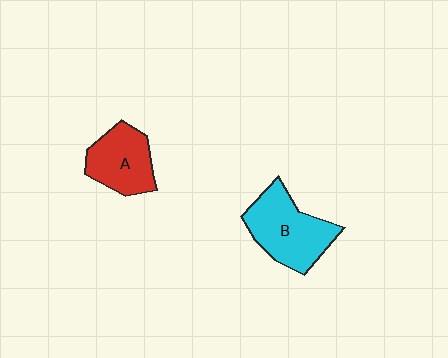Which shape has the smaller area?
Shape A (red).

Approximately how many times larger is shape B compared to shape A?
Approximately 1.3 times.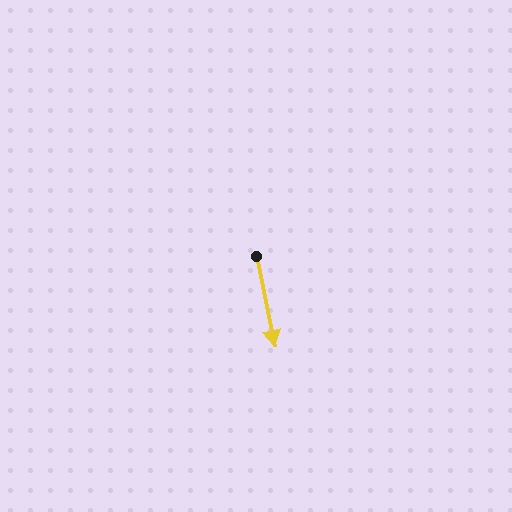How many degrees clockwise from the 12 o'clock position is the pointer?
Approximately 168 degrees.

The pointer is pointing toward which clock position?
Roughly 6 o'clock.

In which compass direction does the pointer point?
South.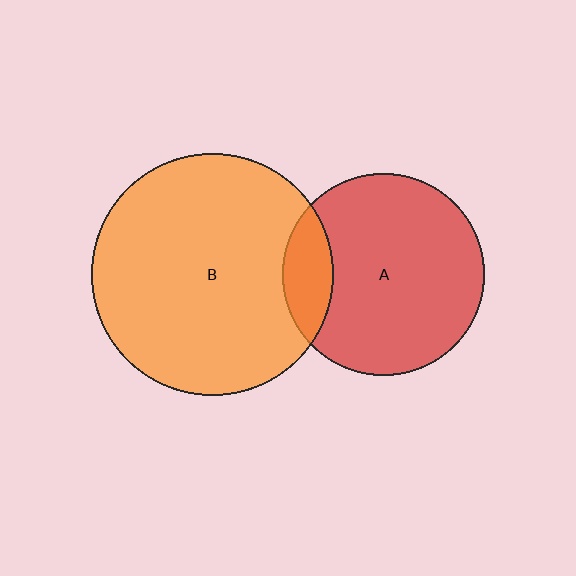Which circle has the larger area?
Circle B (orange).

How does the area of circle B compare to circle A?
Approximately 1.4 times.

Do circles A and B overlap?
Yes.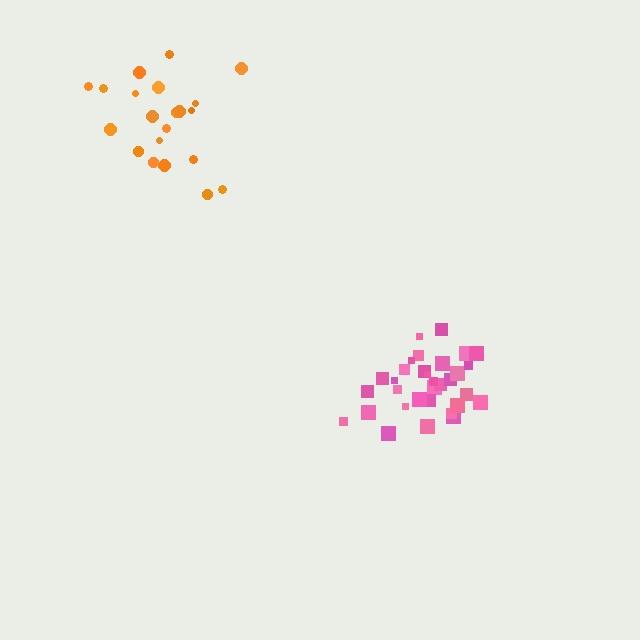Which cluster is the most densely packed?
Pink.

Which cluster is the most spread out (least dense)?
Orange.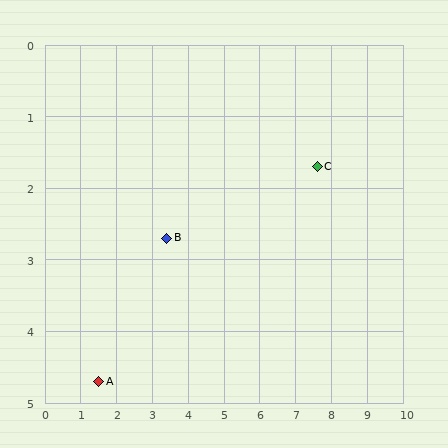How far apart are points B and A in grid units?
Points B and A are about 2.8 grid units apart.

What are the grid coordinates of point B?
Point B is at approximately (3.4, 2.7).